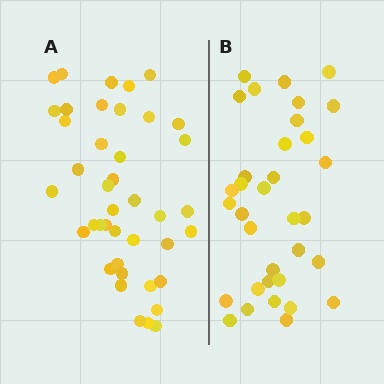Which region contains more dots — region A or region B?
Region A (the left region) has more dots.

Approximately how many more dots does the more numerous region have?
Region A has roughly 8 or so more dots than region B.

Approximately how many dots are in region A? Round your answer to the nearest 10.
About 40 dots. (The exact count is 41, which rounds to 40.)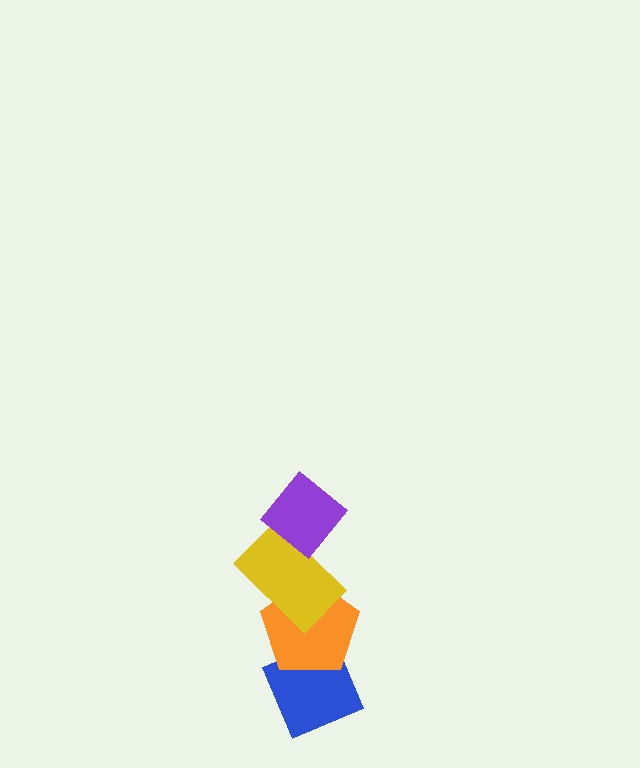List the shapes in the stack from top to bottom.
From top to bottom: the purple diamond, the yellow rectangle, the orange pentagon, the blue diamond.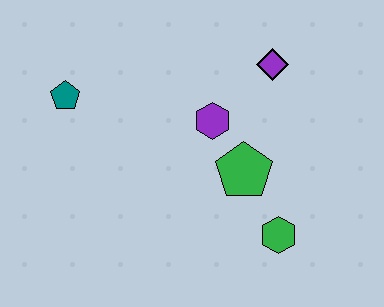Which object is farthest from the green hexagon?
The teal pentagon is farthest from the green hexagon.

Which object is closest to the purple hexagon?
The green pentagon is closest to the purple hexagon.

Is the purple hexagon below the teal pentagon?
Yes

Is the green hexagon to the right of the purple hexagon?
Yes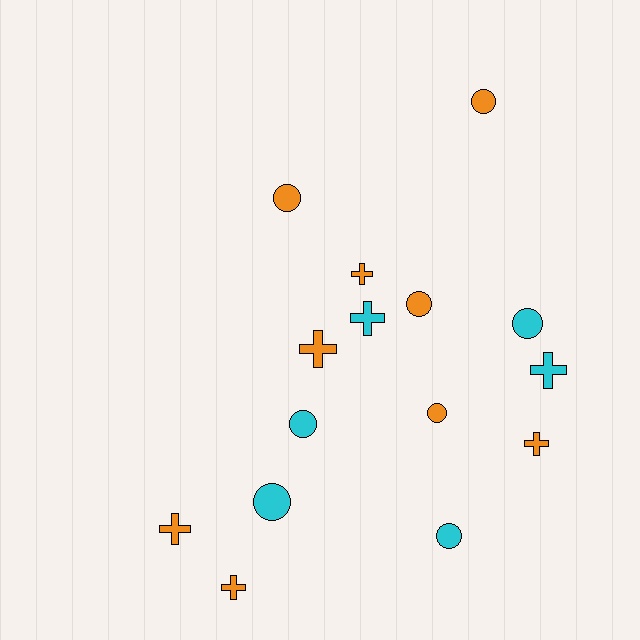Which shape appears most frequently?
Circle, with 8 objects.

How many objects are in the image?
There are 15 objects.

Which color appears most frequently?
Orange, with 9 objects.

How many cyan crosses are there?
There are 2 cyan crosses.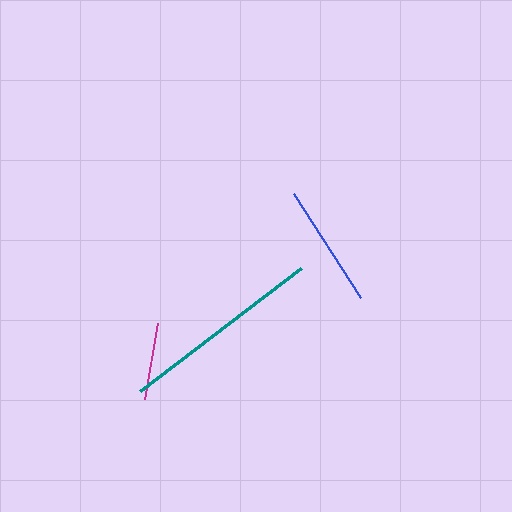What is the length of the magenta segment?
The magenta segment is approximately 77 pixels long.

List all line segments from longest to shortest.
From longest to shortest: teal, blue, magenta.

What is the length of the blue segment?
The blue segment is approximately 124 pixels long.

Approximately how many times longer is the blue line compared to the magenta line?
The blue line is approximately 1.6 times the length of the magenta line.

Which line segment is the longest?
The teal line is the longest at approximately 203 pixels.